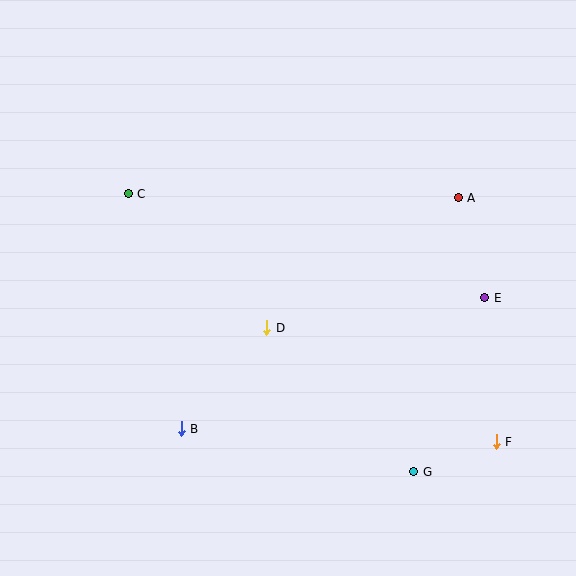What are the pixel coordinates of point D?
Point D is at (267, 328).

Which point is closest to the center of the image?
Point D at (267, 328) is closest to the center.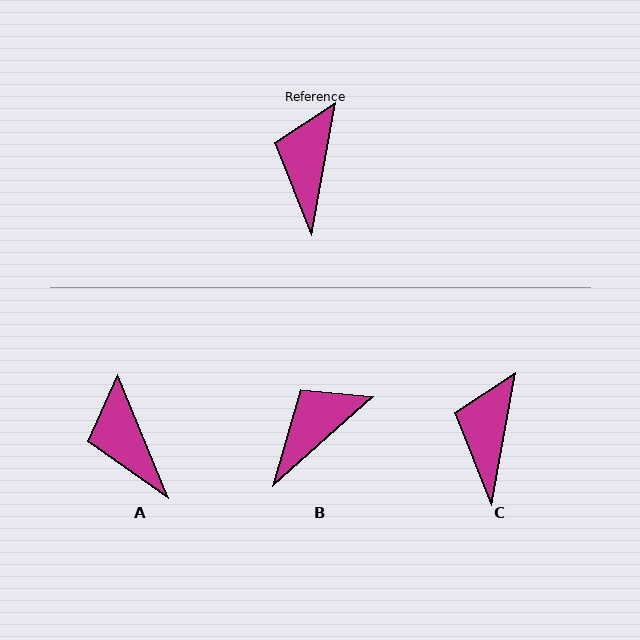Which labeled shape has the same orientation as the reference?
C.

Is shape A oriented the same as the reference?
No, it is off by about 33 degrees.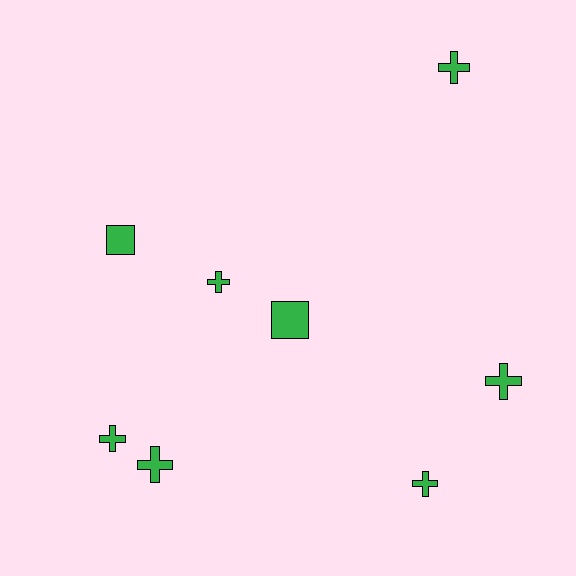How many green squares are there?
There are 2 green squares.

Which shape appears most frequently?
Cross, with 6 objects.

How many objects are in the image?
There are 8 objects.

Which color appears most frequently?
Green, with 8 objects.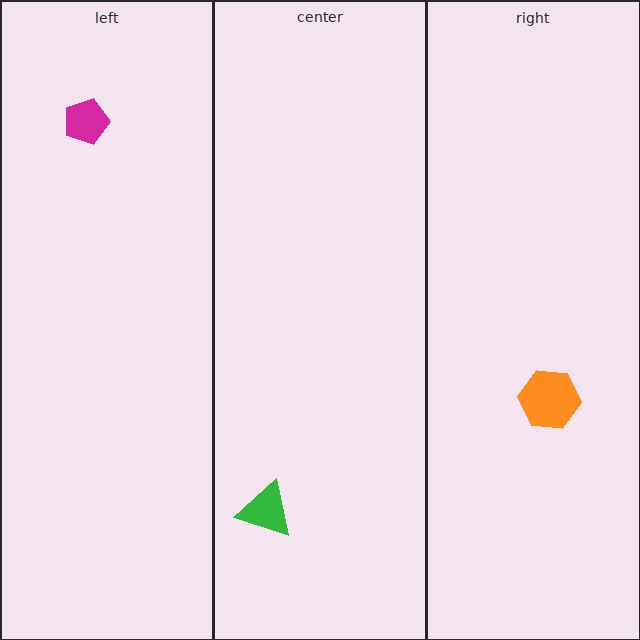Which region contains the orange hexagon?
The right region.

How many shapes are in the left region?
1.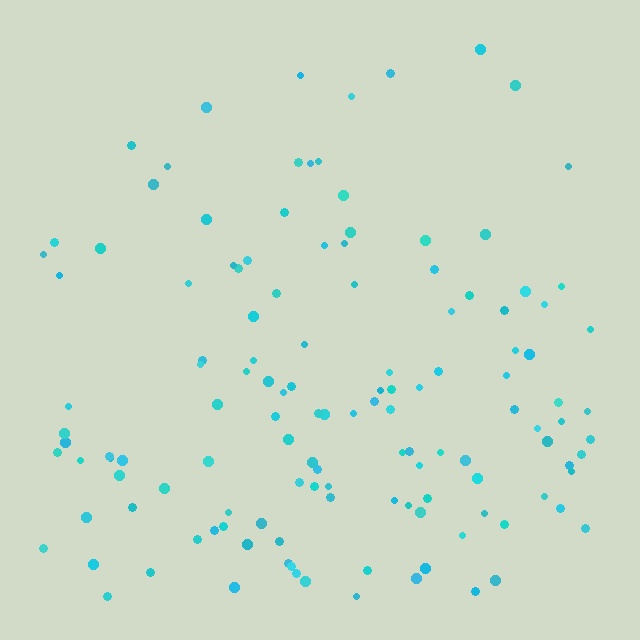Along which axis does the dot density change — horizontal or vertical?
Vertical.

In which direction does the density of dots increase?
From top to bottom, with the bottom side densest.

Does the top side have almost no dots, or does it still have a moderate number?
Still a moderate number, just noticeably fewer than the bottom.